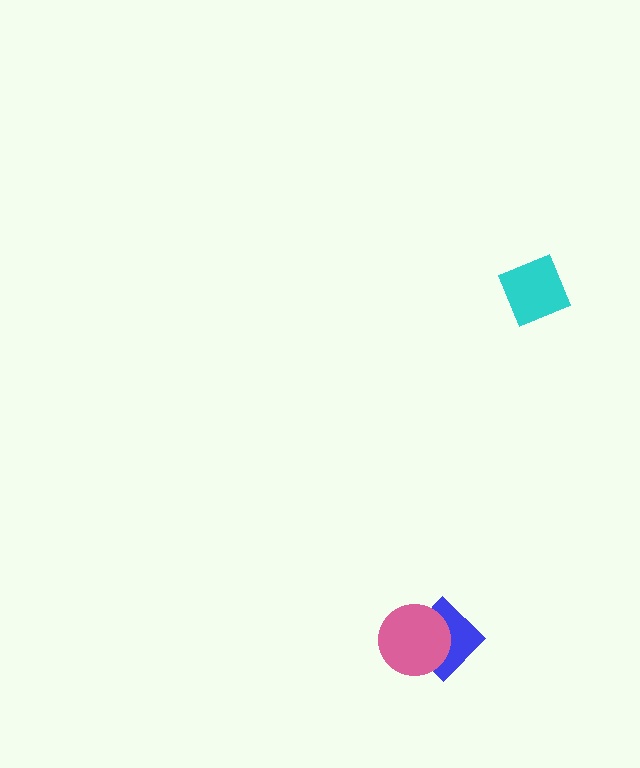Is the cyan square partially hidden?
No, no other shape covers it.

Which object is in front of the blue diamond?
The pink circle is in front of the blue diamond.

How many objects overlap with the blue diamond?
1 object overlaps with the blue diamond.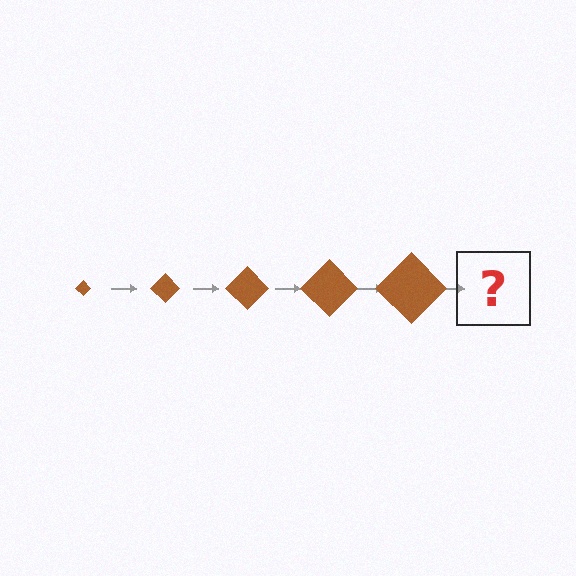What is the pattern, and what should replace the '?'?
The pattern is that the diamond gets progressively larger each step. The '?' should be a brown diamond, larger than the previous one.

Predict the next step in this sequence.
The next step is a brown diamond, larger than the previous one.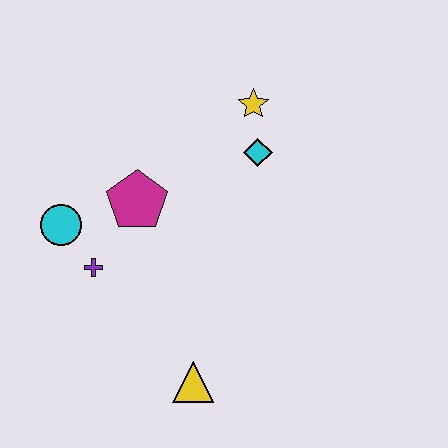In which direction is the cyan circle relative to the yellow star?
The cyan circle is to the left of the yellow star.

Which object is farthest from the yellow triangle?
The yellow star is farthest from the yellow triangle.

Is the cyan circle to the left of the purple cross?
Yes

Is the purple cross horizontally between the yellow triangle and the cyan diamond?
No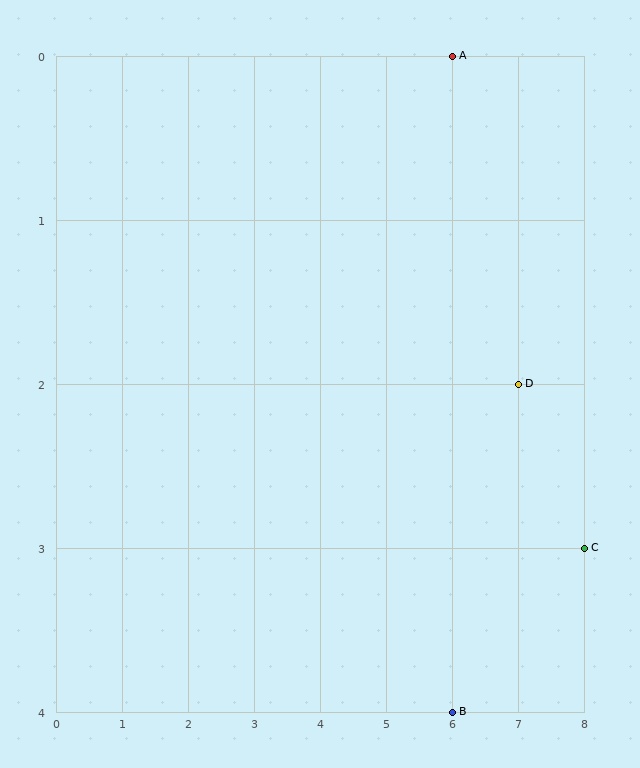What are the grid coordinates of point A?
Point A is at grid coordinates (6, 0).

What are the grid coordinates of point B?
Point B is at grid coordinates (6, 4).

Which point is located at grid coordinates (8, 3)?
Point C is at (8, 3).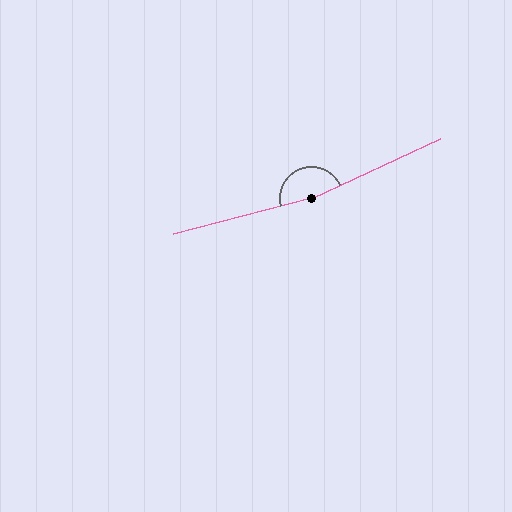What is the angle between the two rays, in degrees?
Approximately 170 degrees.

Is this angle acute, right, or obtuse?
It is obtuse.